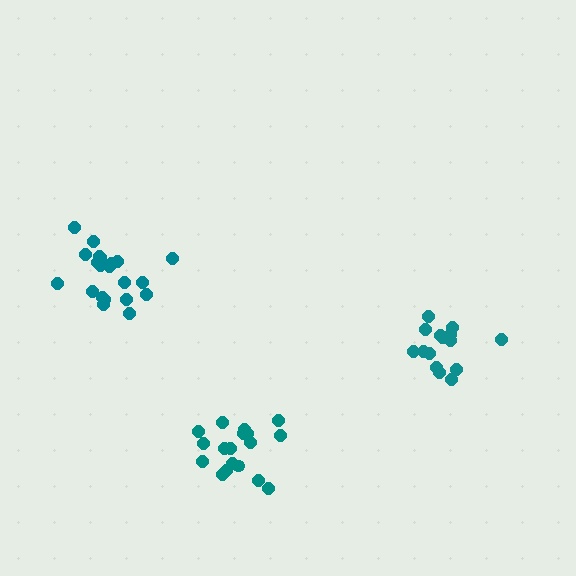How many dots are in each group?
Group 1: 18 dots, Group 2: 21 dots, Group 3: 15 dots (54 total).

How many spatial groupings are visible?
There are 3 spatial groupings.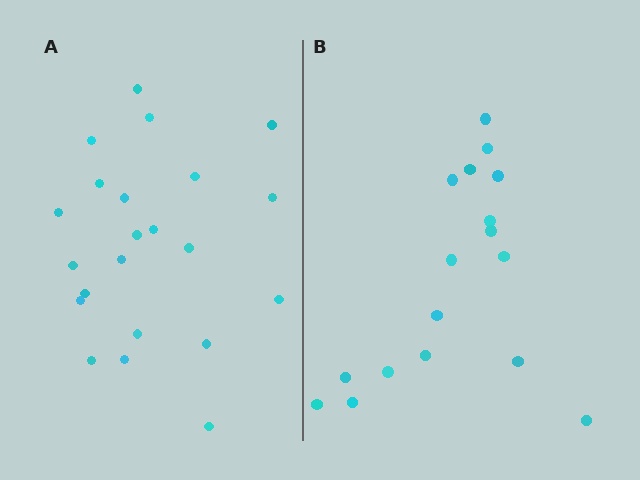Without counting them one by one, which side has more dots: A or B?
Region A (the left region) has more dots.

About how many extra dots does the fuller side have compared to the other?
Region A has about 5 more dots than region B.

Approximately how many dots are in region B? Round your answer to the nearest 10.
About 20 dots. (The exact count is 17, which rounds to 20.)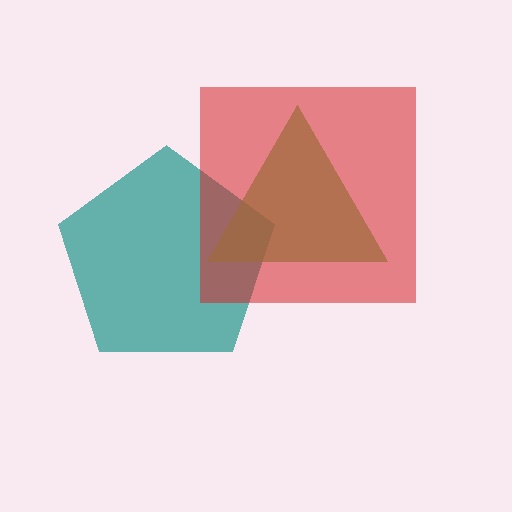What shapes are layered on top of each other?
The layered shapes are: a teal pentagon, a red square, a brown triangle.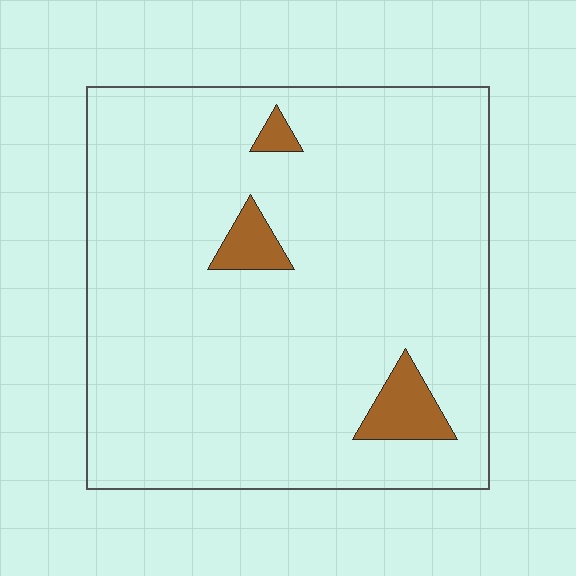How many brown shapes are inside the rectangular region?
3.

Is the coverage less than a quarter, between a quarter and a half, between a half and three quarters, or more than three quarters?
Less than a quarter.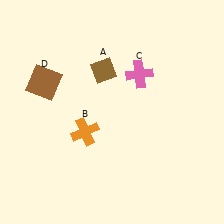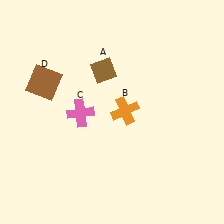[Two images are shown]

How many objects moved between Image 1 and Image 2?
2 objects moved between the two images.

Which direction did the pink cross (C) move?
The pink cross (C) moved left.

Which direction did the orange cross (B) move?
The orange cross (B) moved right.